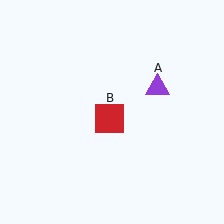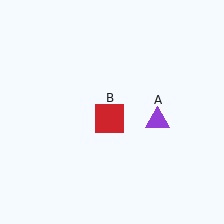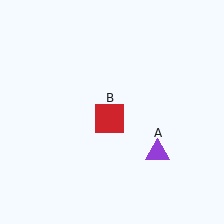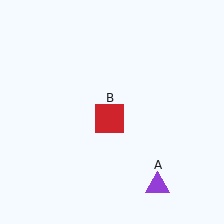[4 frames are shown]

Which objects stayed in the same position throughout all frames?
Red square (object B) remained stationary.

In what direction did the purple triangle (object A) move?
The purple triangle (object A) moved down.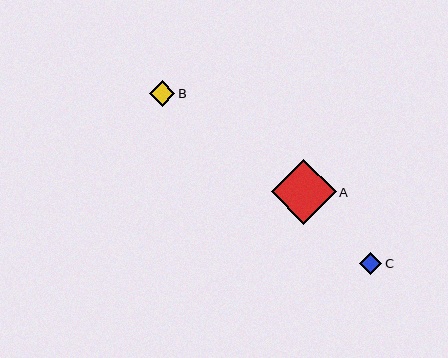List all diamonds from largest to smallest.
From largest to smallest: A, B, C.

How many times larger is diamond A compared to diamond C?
Diamond A is approximately 2.9 times the size of diamond C.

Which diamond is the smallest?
Diamond C is the smallest with a size of approximately 22 pixels.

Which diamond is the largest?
Diamond A is the largest with a size of approximately 65 pixels.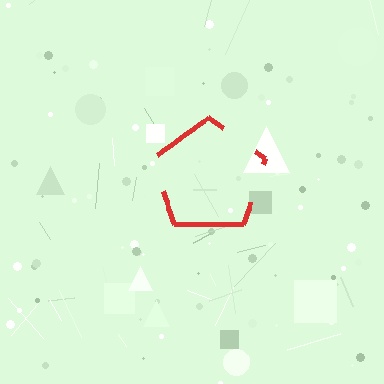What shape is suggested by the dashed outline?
The dashed outline suggests a pentagon.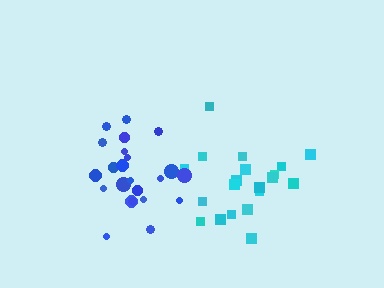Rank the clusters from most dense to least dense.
blue, cyan.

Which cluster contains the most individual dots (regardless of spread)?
Blue (23).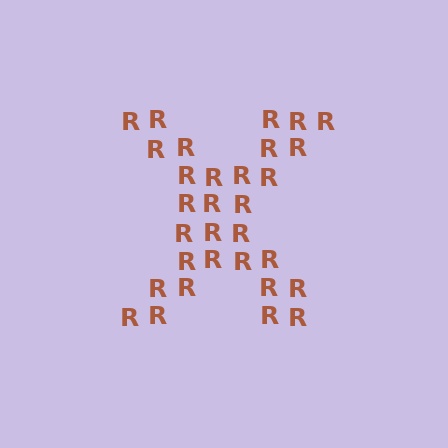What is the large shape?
The large shape is the letter X.